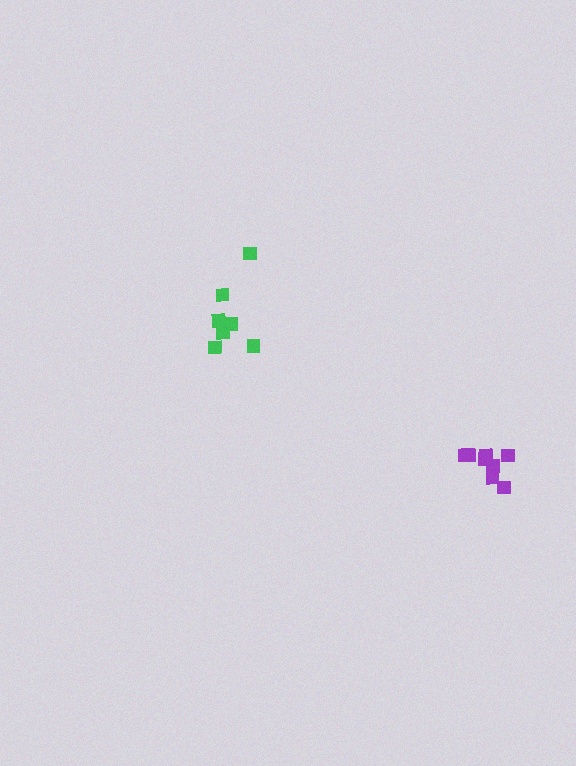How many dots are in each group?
Group 1: 7 dots, Group 2: 8 dots (15 total).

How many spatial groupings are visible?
There are 2 spatial groupings.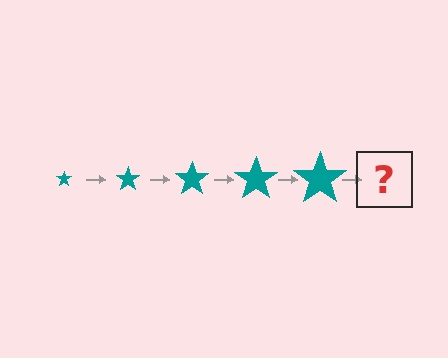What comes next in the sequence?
The next element should be a teal star, larger than the previous one.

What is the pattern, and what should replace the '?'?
The pattern is that the star gets progressively larger each step. The '?' should be a teal star, larger than the previous one.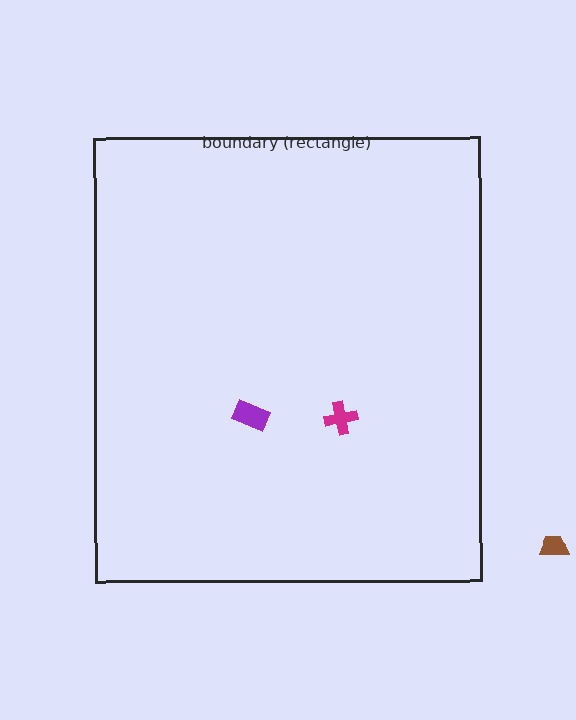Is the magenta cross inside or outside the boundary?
Inside.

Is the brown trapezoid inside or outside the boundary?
Outside.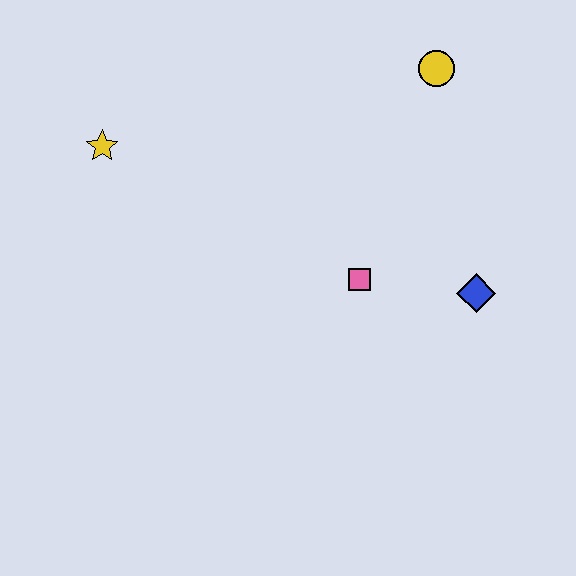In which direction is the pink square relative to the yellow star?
The pink square is to the right of the yellow star.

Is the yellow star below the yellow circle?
Yes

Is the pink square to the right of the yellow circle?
No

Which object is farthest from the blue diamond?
The yellow star is farthest from the blue diamond.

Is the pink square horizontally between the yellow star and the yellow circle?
Yes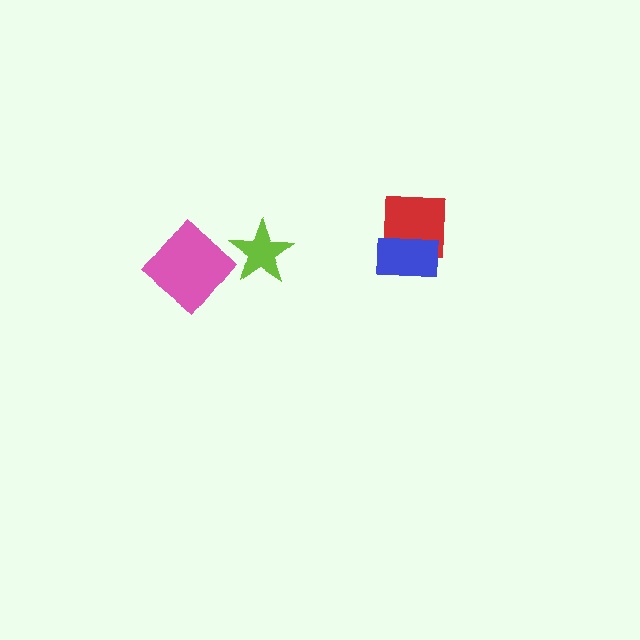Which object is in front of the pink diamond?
The lime star is in front of the pink diamond.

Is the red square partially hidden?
Yes, it is partially covered by another shape.